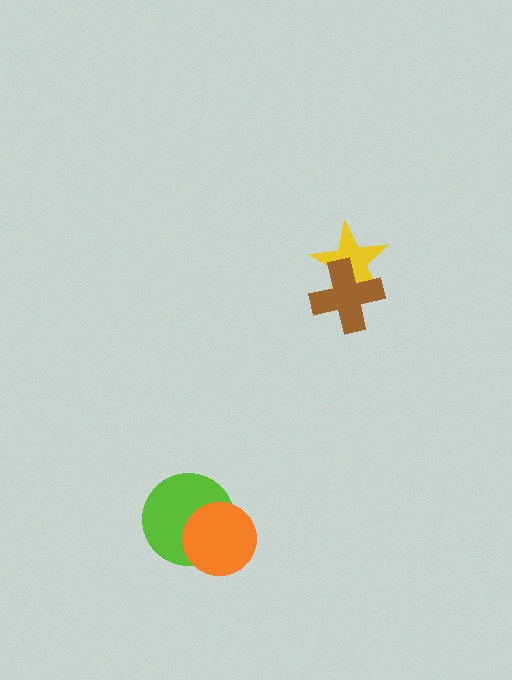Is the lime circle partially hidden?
Yes, it is partially covered by another shape.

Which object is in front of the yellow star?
The brown cross is in front of the yellow star.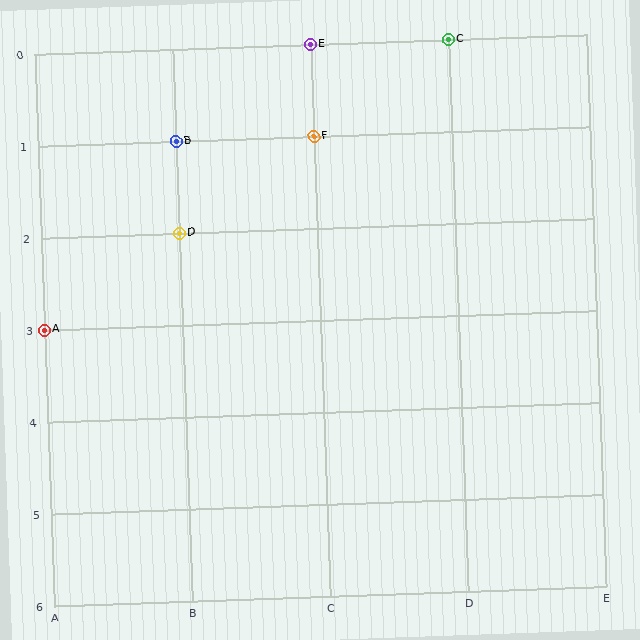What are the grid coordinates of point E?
Point E is at grid coordinates (C, 0).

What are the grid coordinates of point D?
Point D is at grid coordinates (B, 2).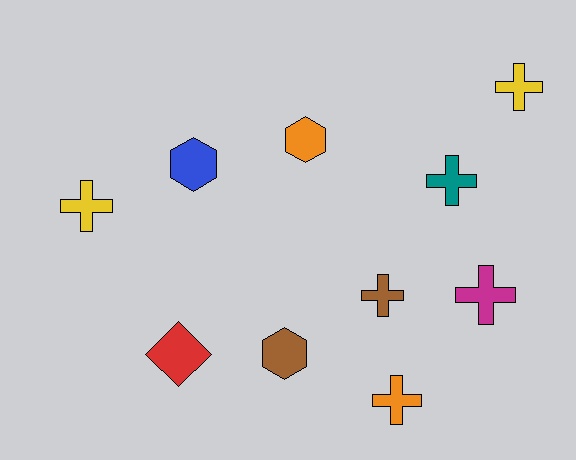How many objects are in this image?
There are 10 objects.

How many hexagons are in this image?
There are 3 hexagons.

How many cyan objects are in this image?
There are no cyan objects.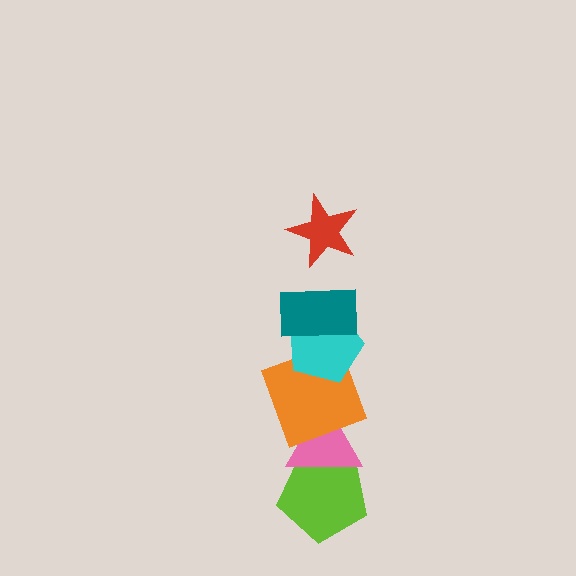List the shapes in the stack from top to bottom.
From top to bottom: the red star, the teal rectangle, the cyan pentagon, the orange square, the pink triangle, the lime pentagon.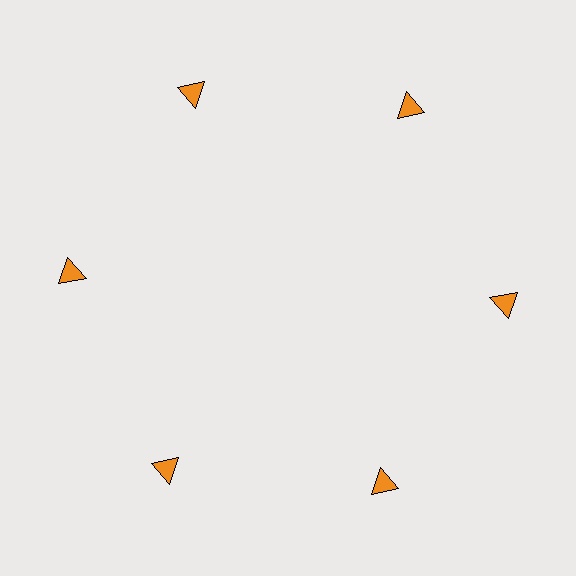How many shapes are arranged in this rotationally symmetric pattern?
There are 6 shapes, arranged in 6 groups of 1.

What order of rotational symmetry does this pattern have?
This pattern has 6-fold rotational symmetry.